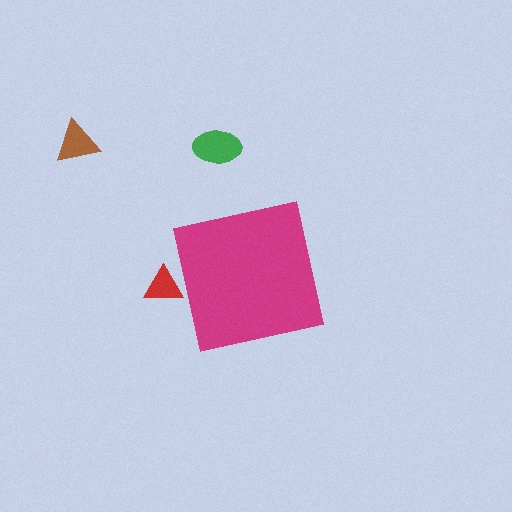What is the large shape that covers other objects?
A magenta square.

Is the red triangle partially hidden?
Yes, the red triangle is partially hidden behind the magenta square.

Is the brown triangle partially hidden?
No, the brown triangle is fully visible.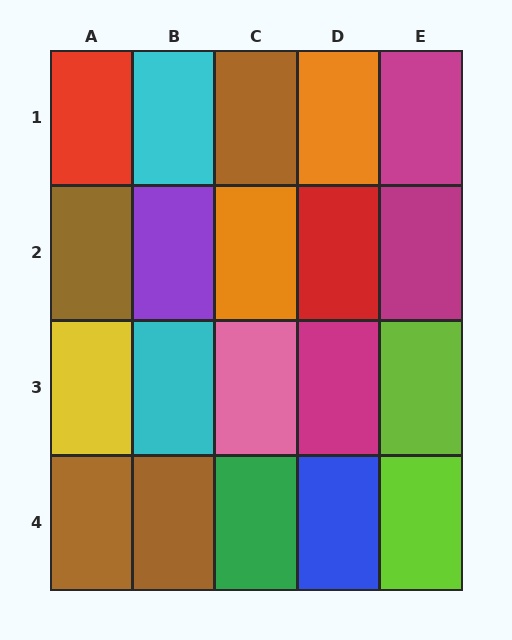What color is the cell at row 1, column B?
Cyan.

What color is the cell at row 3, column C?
Pink.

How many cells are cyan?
2 cells are cyan.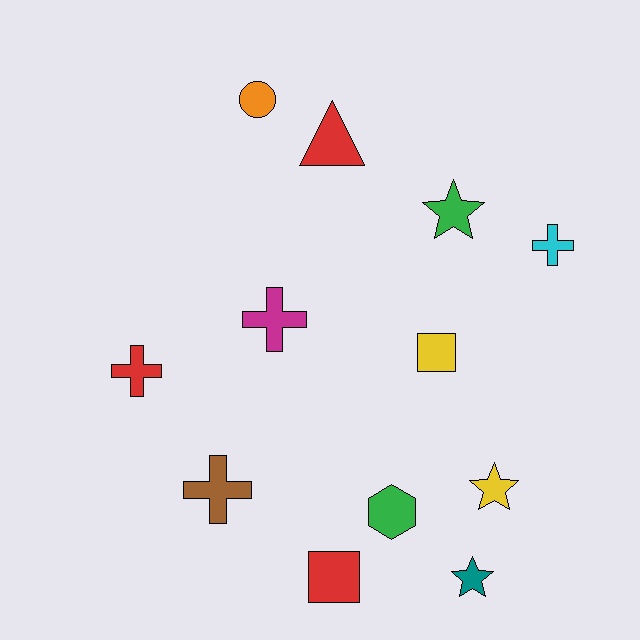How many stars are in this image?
There are 3 stars.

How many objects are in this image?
There are 12 objects.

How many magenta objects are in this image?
There is 1 magenta object.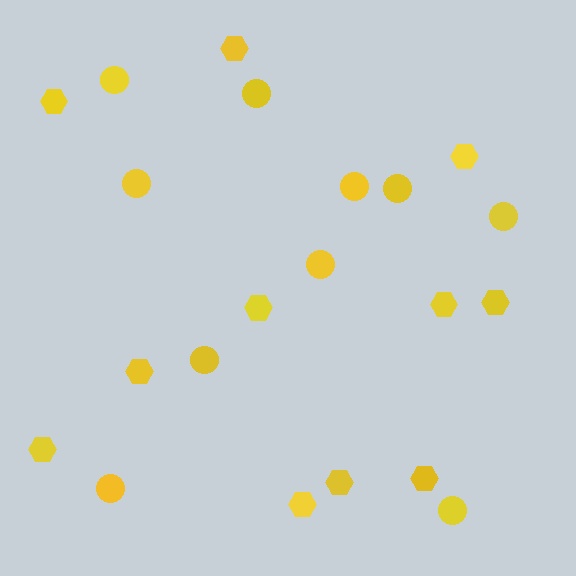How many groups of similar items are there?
There are 2 groups: one group of hexagons (11) and one group of circles (10).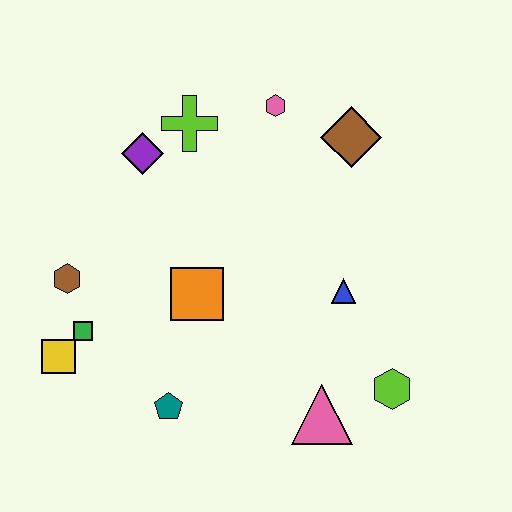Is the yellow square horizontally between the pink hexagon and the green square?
No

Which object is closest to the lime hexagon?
The pink triangle is closest to the lime hexagon.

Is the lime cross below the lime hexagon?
No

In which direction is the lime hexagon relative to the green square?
The lime hexagon is to the right of the green square.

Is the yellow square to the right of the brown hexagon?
No